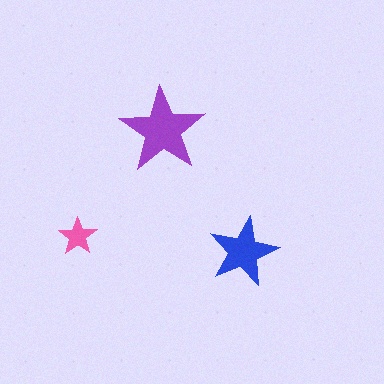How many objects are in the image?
There are 3 objects in the image.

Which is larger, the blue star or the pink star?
The blue one.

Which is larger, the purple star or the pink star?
The purple one.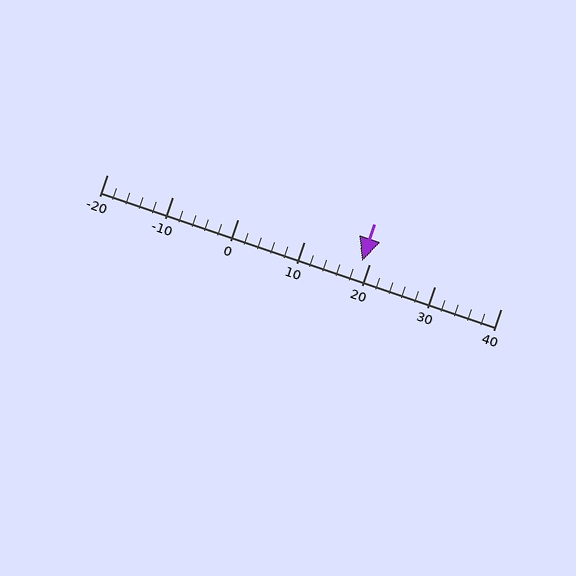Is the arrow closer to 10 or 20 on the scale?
The arrow is closer to 20.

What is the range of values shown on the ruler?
The ruler shows values from -20 to 40.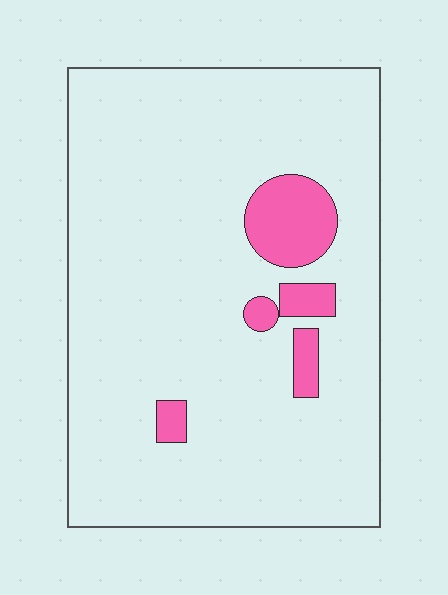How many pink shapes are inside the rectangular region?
5.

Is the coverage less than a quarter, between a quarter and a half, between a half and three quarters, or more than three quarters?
Less than a quarter.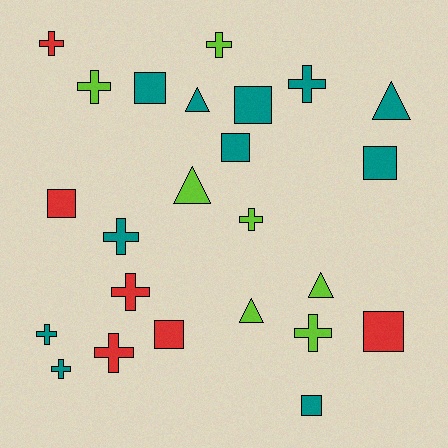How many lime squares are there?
There are no lime squares.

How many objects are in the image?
There are 24 objects.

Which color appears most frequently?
Teal, with 11 objects.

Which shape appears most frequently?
Cross, with 11 objects.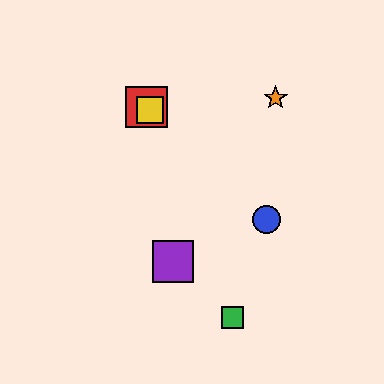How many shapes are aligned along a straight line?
3 shapes (the red square, the blue circle, the yellow square) are aligned along a straight line.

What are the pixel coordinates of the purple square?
The purple square is at (173, 261).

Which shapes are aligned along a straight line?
The red square, the blue circle, the yellow square are aligned along a straight line.